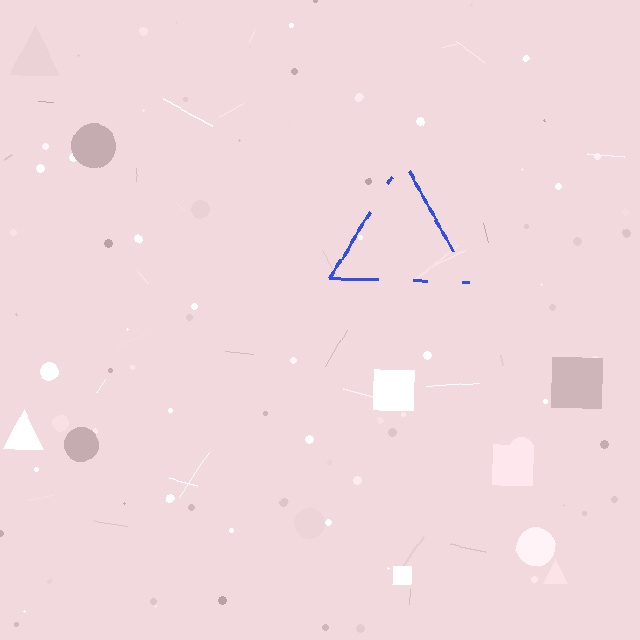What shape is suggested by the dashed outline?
The dashed outline suggests a triangle.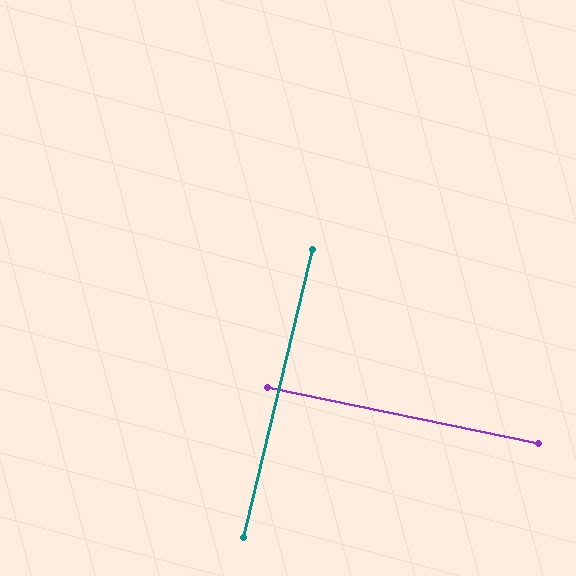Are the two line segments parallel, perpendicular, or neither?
Perpendicular — they meet at approximately 88°.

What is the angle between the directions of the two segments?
Approximately 88 degrees.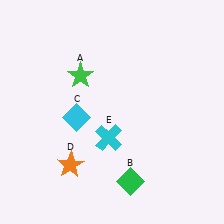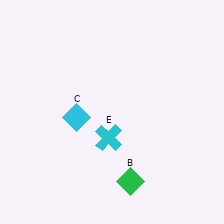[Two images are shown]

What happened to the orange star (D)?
The orange star (D) was removed in Image 2. It was in the bottom-left area of Image 1.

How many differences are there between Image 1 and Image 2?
There are 2 differences between the two images.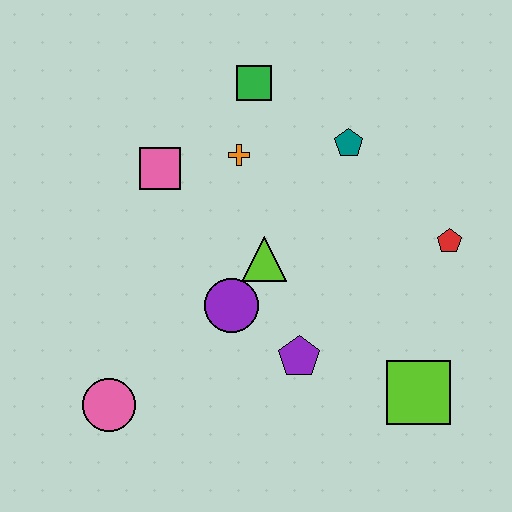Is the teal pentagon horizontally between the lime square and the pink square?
Yes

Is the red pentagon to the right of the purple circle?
Yes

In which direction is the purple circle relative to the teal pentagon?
The purple circle is below the teal pentagon.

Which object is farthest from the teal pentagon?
The pink circle is farthest from the teal pentagon.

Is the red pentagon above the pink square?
No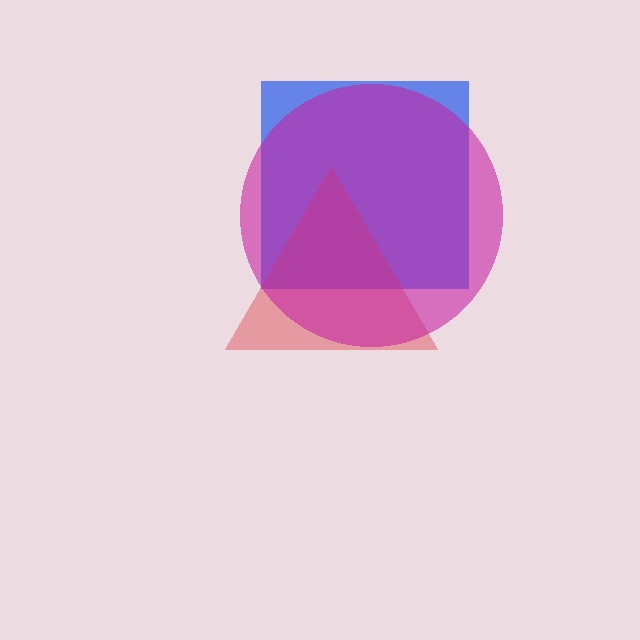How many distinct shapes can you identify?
There are 3 distinct shapes: a blue square, a red triangle, a magenta circle.